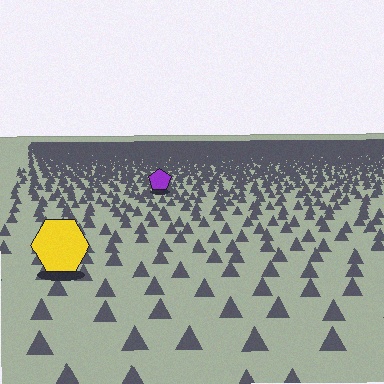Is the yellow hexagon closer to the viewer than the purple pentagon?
Yes. The yellow hexagon is closer — you can tell from the texture gradient: the ground texture is coarser near it.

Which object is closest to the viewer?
The yellow hexagon is closest. The texture marks near it are larger and more spread out.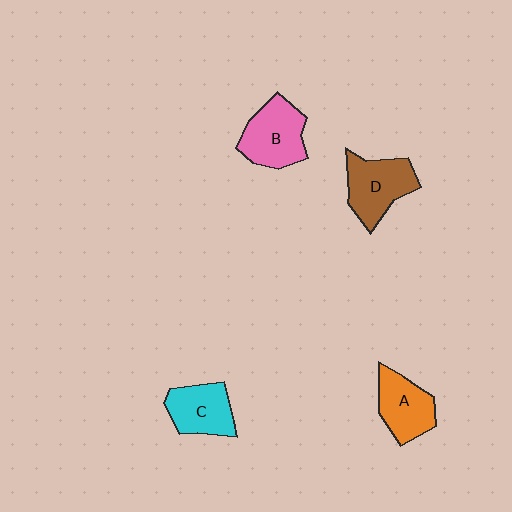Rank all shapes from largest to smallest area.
From largest to smallest: B (pink), D (brown), A (orange), C (cyan).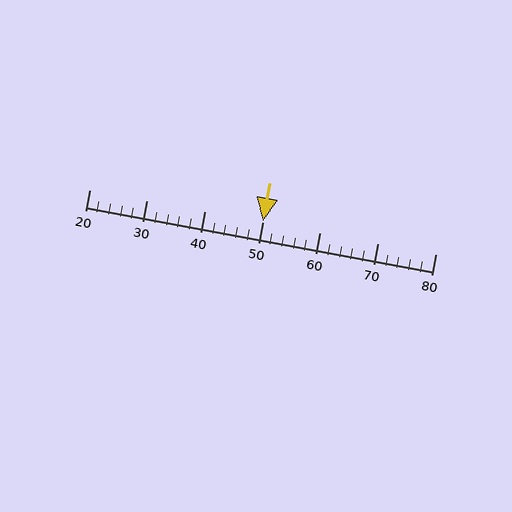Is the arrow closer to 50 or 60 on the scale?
The arrow is closer to 50.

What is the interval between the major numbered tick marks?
The major tick marks are spaced 10 units apart.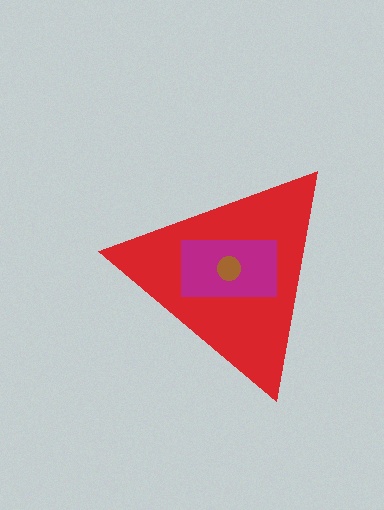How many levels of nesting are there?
3.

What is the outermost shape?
The red triangle.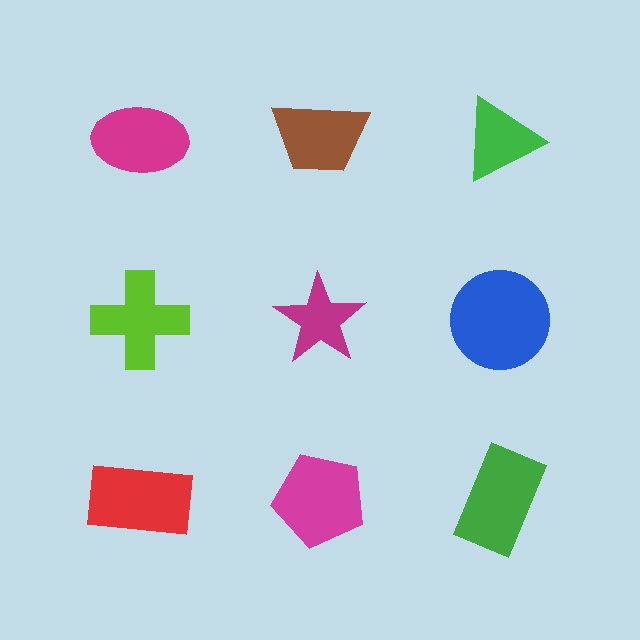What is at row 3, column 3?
A green rectangle.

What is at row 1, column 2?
A brown trapezoid.